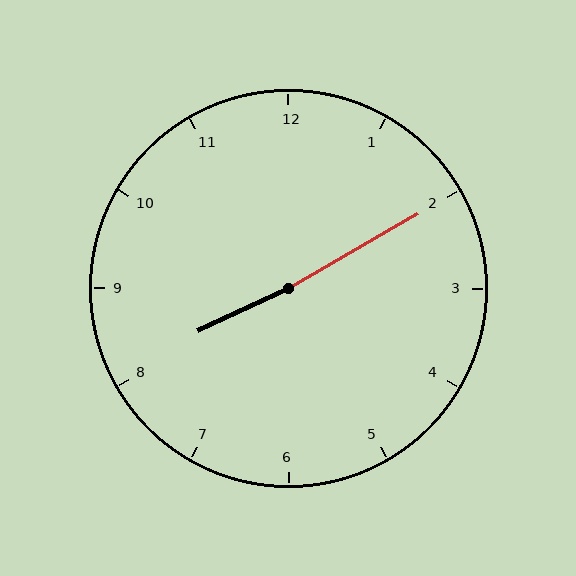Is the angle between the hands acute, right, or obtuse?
It is obtuse.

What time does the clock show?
8:10.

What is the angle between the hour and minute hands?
Approximately 175 degrees.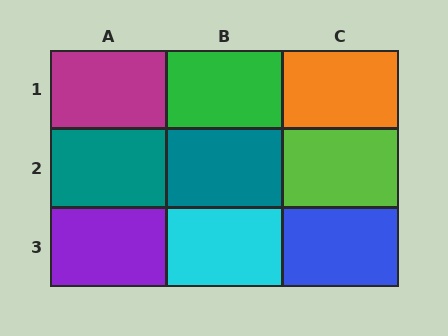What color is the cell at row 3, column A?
Purple.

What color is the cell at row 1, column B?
Green.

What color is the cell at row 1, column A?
Magenta.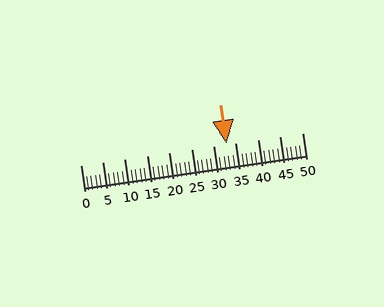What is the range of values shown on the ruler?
The ruler shows values from 0 to 50.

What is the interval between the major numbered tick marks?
The major tick marks are spaced 5 units apart.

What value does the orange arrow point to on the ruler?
The orange arrow points to approximately 33.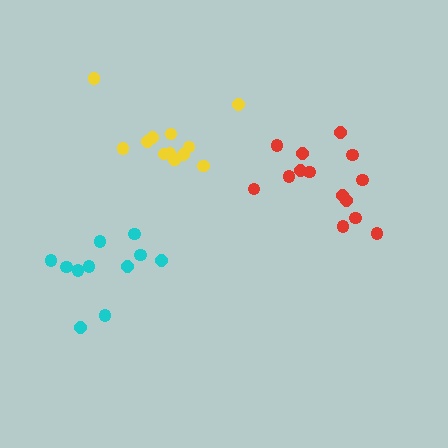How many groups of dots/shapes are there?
There are 3 groups.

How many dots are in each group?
Group 1: 14 dots, Group 2: 11 dots, Group 3: 12 dots (37 total).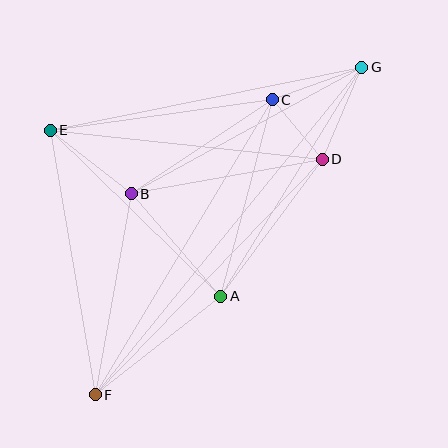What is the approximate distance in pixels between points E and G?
The distance between E and G is approximately 318 pixels.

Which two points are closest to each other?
Points C and D are closest to each other.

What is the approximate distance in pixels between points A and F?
The distance between A and F is approximately 160 pixels.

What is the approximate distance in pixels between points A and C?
The distance between A and C is approximately 203 pixels.